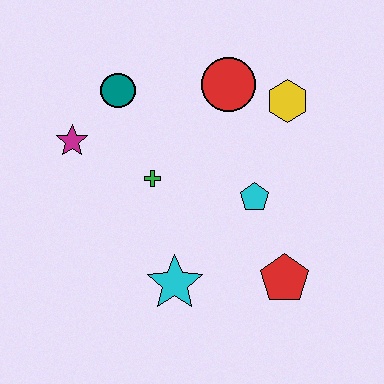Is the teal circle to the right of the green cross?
No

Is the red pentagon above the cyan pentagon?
No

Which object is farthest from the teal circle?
The red pentagon is farthest from the teal circle.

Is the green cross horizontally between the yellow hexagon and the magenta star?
Yes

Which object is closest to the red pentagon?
The cyan pentagon is closest to the red pentagon.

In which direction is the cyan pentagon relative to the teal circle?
The cyan pentagon is to the right of the teal circle.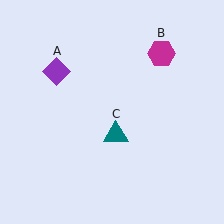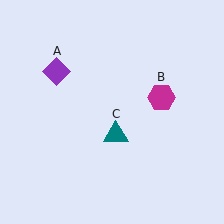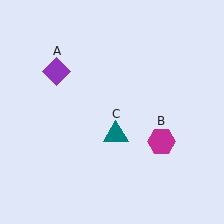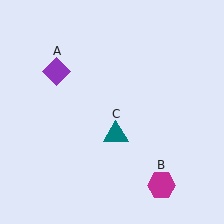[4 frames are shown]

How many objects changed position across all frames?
1 object changed position: magenta hexagon (object B).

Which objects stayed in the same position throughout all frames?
Purple diamond (object A) and teal triangle (object C) remained stationary.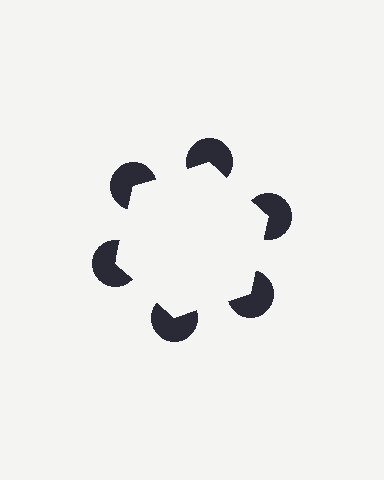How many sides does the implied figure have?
6 sides.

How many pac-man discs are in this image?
There are 6 — one at each vertex of the illusory hexagon.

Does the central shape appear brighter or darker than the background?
It typically appears slightly brighter than the background, even though no actual brightness change is drawn.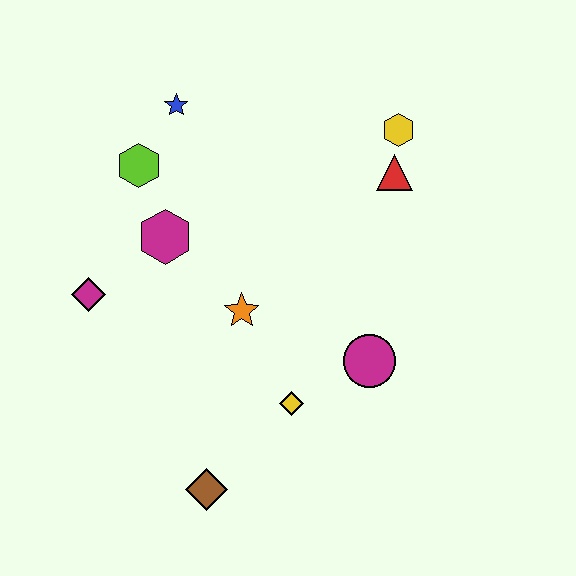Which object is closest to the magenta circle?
The yellow diamond is closest to the magenta circle.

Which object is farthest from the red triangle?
The brown diamond is farthest from the red triangle.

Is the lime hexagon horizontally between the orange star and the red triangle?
No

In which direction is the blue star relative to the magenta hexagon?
The blue star is above the magenta hexagon.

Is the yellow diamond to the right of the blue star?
Yes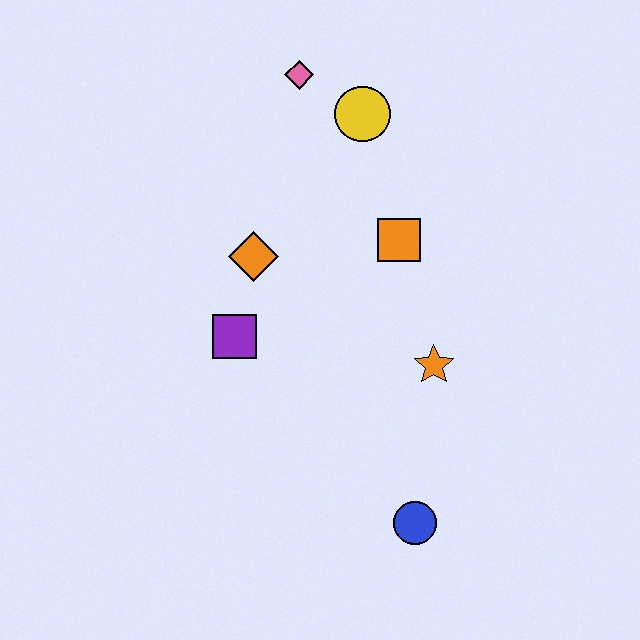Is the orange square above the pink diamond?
No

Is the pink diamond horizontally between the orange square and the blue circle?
No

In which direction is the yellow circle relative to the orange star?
The yellow circle is above the orange star.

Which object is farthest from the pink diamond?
The blue circle is farthest from the pink diamond.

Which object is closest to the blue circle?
The orange star is closest to the blue circle.